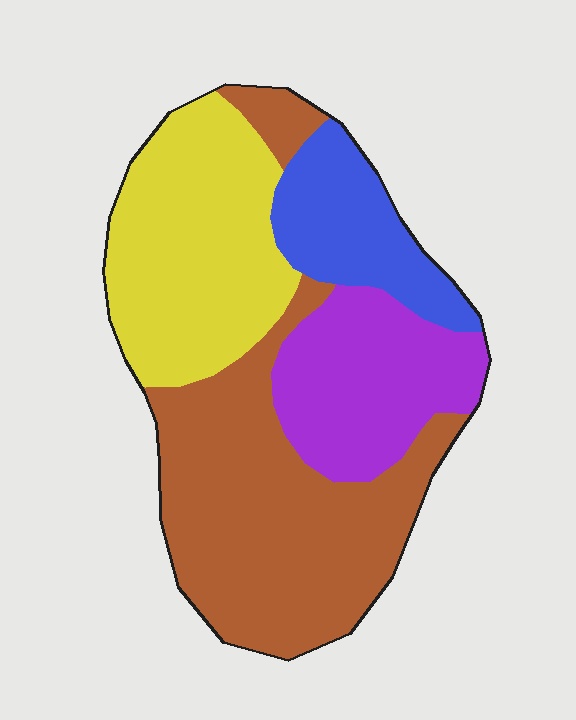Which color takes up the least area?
Blue, at roughly 15%.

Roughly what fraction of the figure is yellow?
Yellow takes up about one quarter (1/4) of the figure.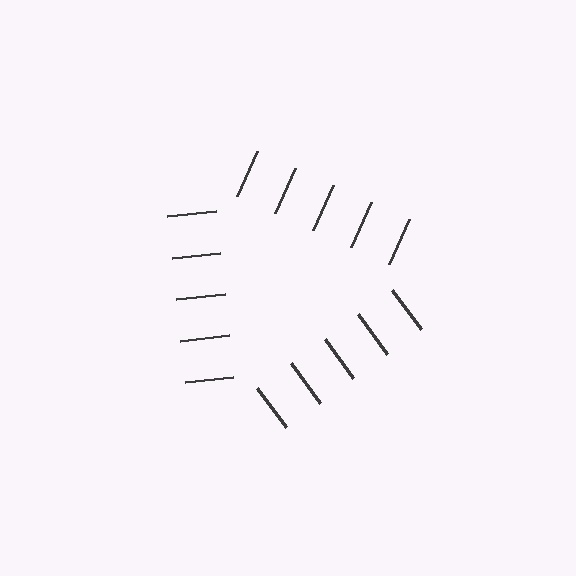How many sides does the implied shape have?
3 sides — the line-ends trace a triangle.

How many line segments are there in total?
15 — 5 along each of the 3 edges.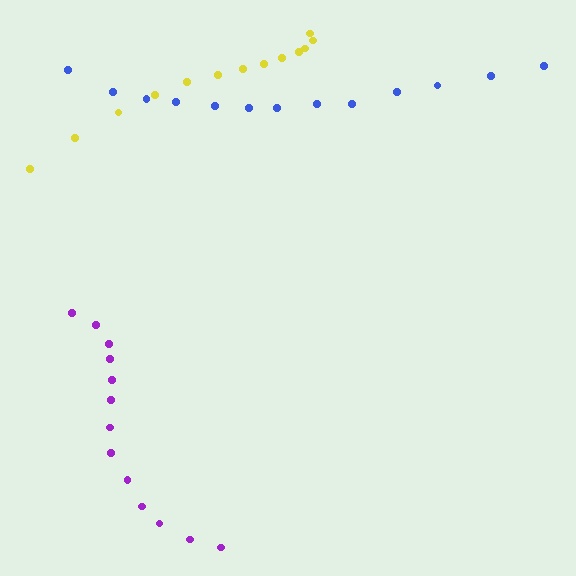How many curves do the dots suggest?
There are 3 distinct paths.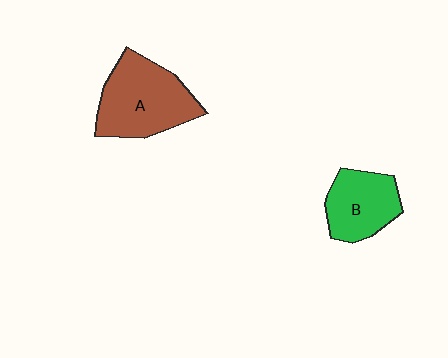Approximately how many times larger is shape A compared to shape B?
Approximately 1.4 times.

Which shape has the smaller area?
Shape B (green).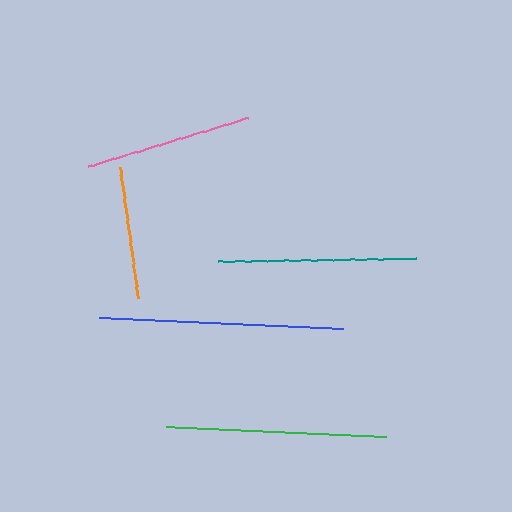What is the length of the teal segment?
The teal segment is approximately 198 pixels long.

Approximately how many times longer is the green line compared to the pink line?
The green line is approximately 1.3 times the length of the pink line.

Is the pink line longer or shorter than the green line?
The green line is longer than the pink line.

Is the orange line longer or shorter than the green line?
The green line is longer than the orange line.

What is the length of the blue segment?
The blue segment is approximately 244 pixels long.